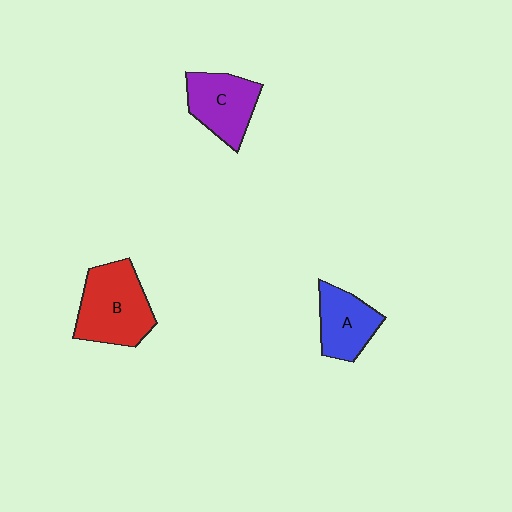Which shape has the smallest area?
Shape A (blue).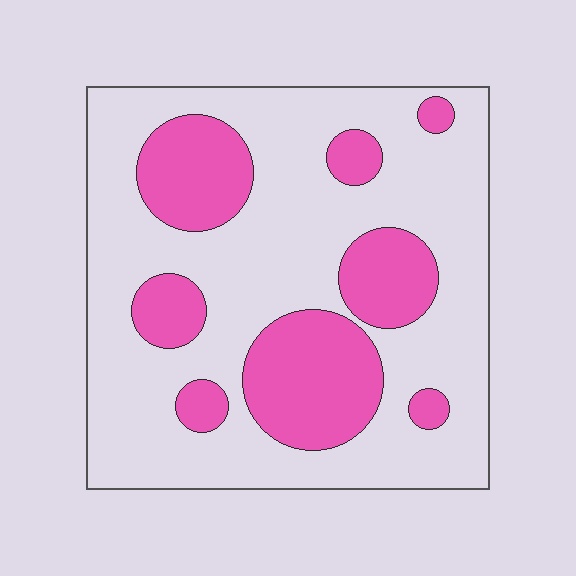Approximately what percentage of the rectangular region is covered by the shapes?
Approximately 30%.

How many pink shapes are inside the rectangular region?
8.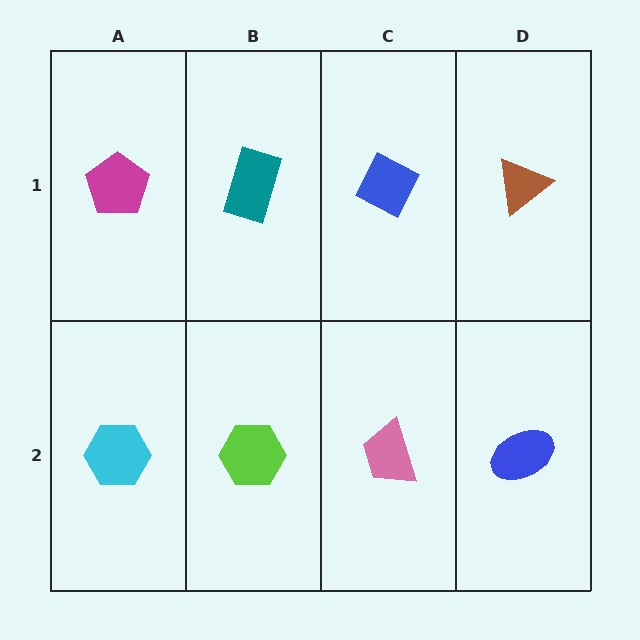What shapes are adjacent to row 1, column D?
A blue ellipse (row 2, column D), a blue diamond (row 1, column C).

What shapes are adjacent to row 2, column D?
A brown triangle (row 1, column D), a pink trapezoid (row 2, column C).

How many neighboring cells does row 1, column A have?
2.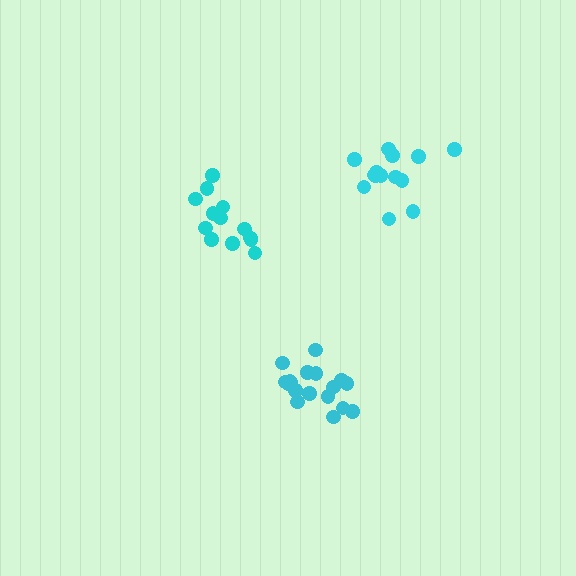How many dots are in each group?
Group 1: 18 dots, Group 2: 13 dots, Group 3: 14 dots (45 total).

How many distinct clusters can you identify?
There are 3 distinct clusters.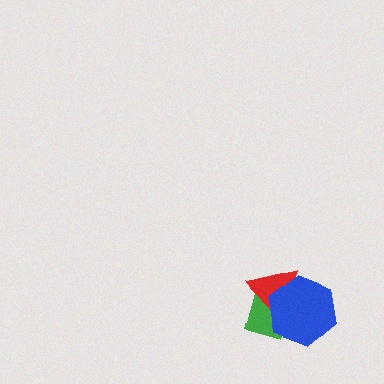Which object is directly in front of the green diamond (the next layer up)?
The red triangle is directly in front of the green diamond.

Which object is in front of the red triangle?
The blue hexagon is in front of the red triangle.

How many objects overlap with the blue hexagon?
2 objects overlap with the blue hexagon.